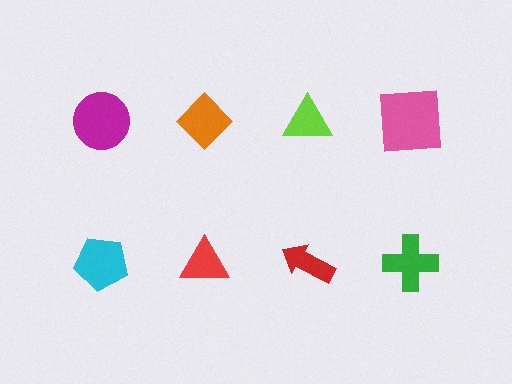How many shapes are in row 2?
4 shapes.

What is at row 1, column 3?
A lime triangle.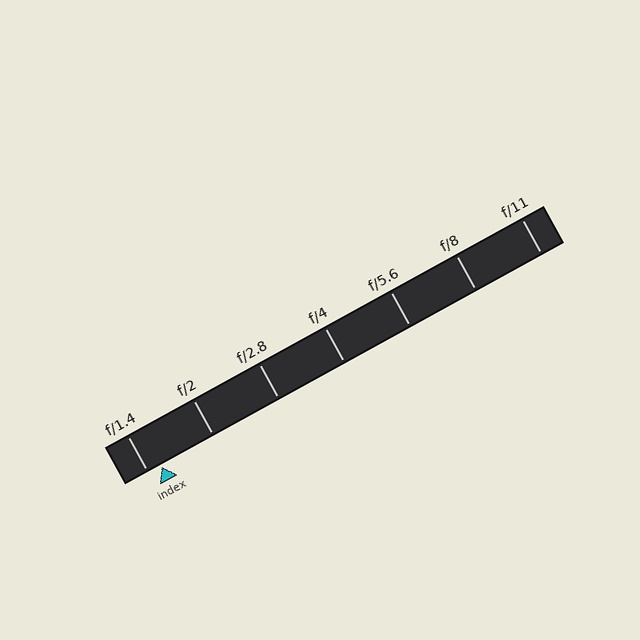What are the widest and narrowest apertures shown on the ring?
The widest aperture shown is f/1.4 and the narrowest is f/11.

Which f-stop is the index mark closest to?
The index mark is closest to f/1.4.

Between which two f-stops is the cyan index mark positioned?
The index mark is between f/1.4 and f/2.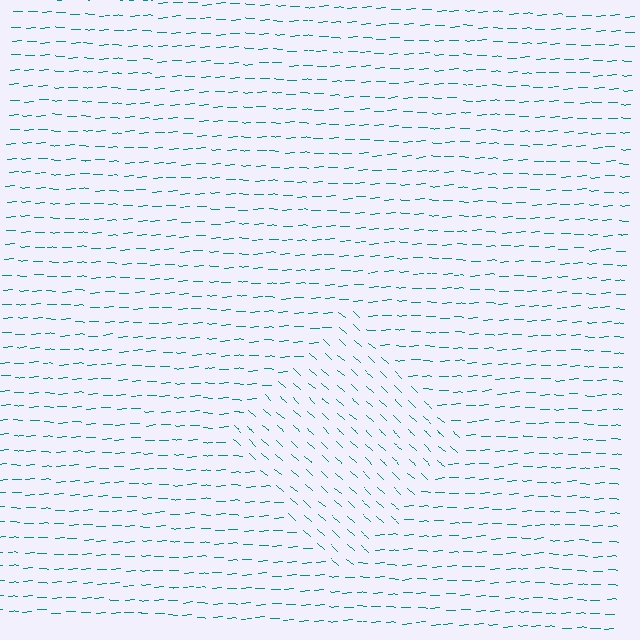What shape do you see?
I see a diamond.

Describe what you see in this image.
The image is filled with small teal line segments. A diamond region in the image has lines oriented differently from the surrounding lines, creating a visible texture boundary.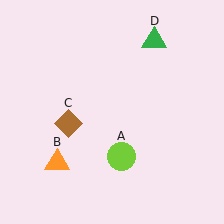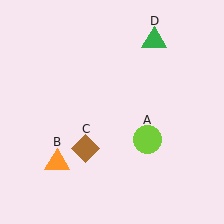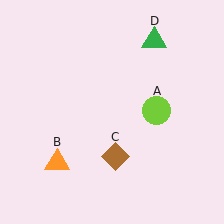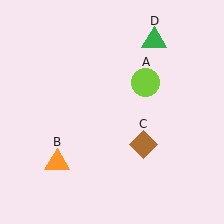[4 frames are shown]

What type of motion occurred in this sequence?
The lime circle (object A), brown diamond (object C) rotated counterclockwise around the center of the scene.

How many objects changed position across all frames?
2 objects changed position: lime circle (object A), brown diamond (object C).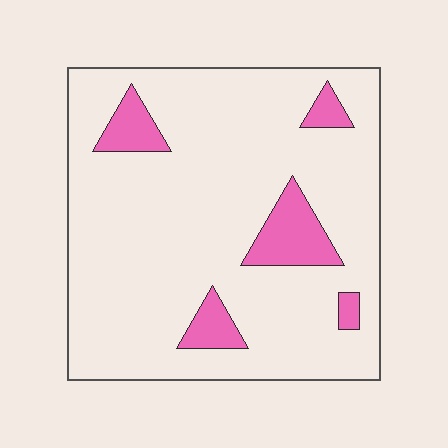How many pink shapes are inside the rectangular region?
5.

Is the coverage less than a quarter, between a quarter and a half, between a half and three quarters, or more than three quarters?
Less than a quarter.